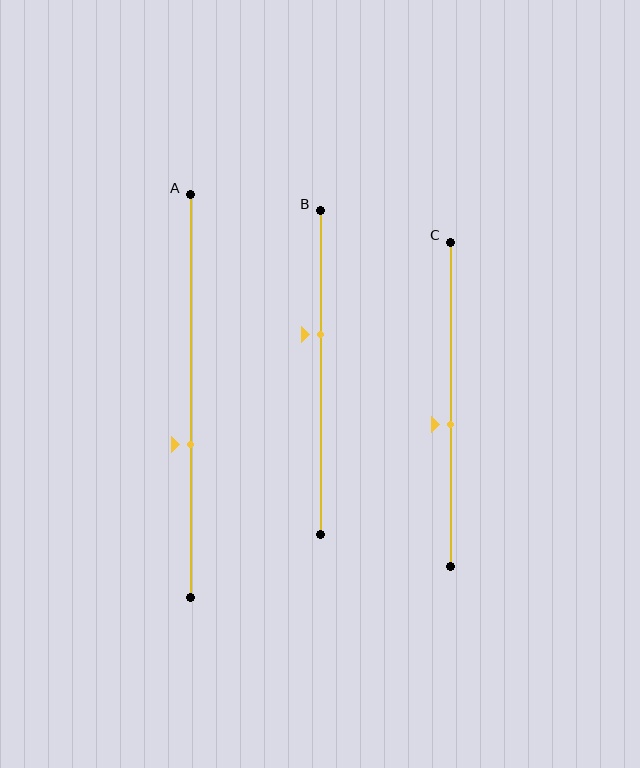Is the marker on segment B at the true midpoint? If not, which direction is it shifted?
No, the marker on segment B is shifted upward by about 12% of the segment length.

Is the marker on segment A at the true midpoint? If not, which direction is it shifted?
No, the marker on segment A is shifted downward by about 12% of the segment length.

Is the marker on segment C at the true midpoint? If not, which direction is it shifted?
No, the marker on segment C is shifted downward by about 6% of the segment length.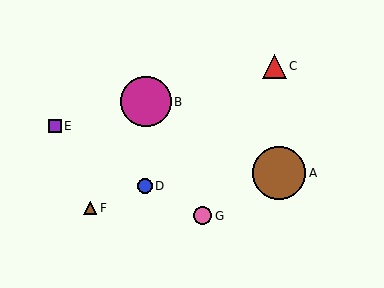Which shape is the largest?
The brown circle (labeled A) is the largest.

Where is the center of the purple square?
The center of the purple square is at (55, 126).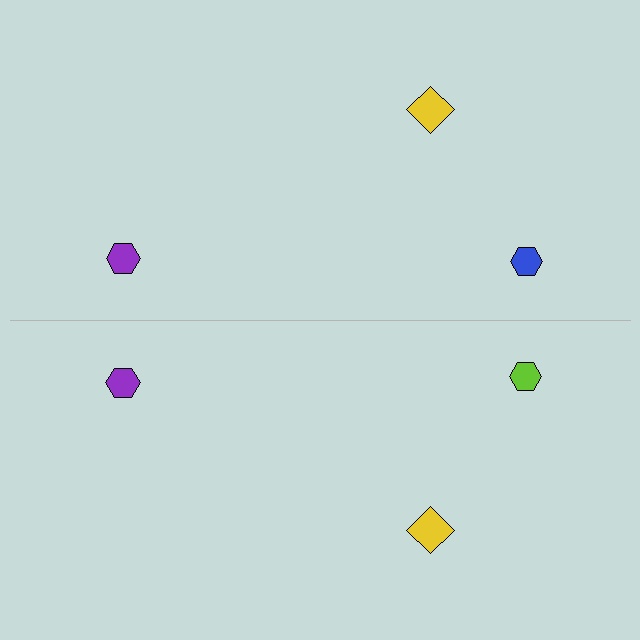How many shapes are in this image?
There are 6 shapes in this image.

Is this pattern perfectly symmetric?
No, the pattern is not perfectly symmetric. The lime hexagon on the bottom side breaks the symmetry — its mirror counterpart is blue.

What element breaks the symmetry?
The lime hexagon on the bottom side breaks the symmetry — its mirror counterpart is blue.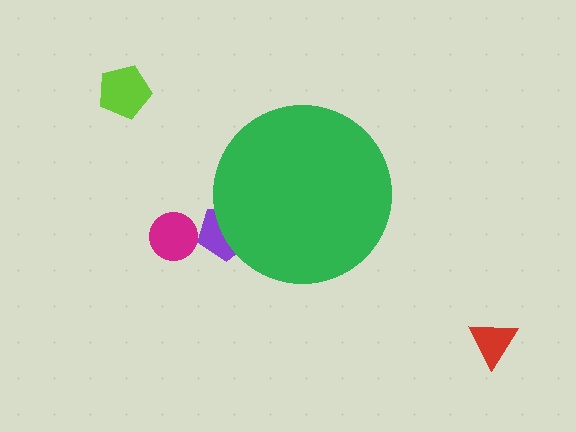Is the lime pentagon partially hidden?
No, the lime pentagon is fully visible.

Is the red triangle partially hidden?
No, the red triangle is fully visible.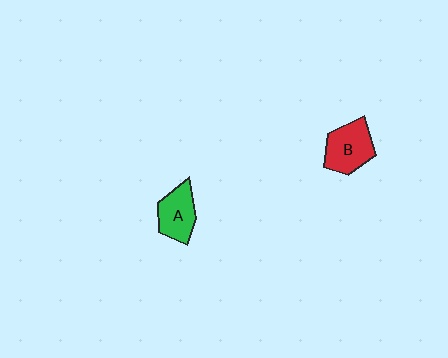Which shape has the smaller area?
Shape A (green).